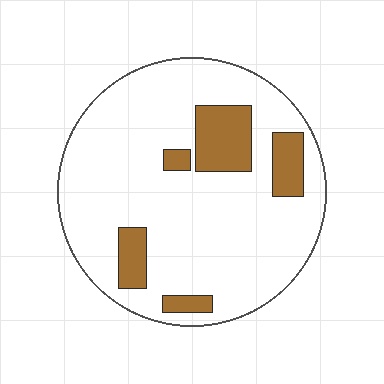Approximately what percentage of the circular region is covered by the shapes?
Approximately 15%.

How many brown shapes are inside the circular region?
5.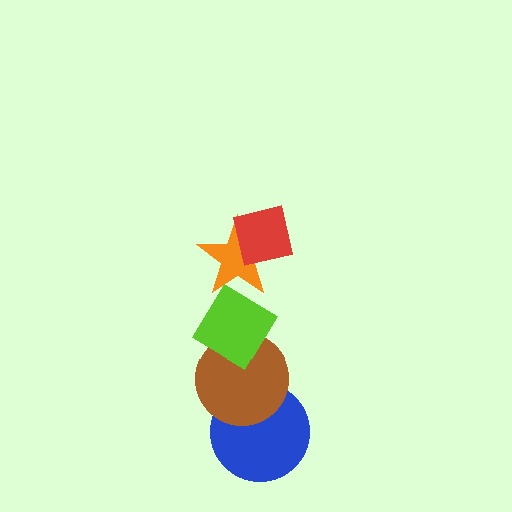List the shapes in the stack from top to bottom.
From top to bottom: the red square, the orange star, the lime diamond, the brown circle, the blue circle.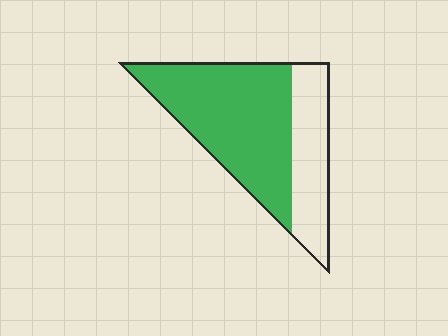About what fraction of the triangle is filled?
About two thirds (2/3).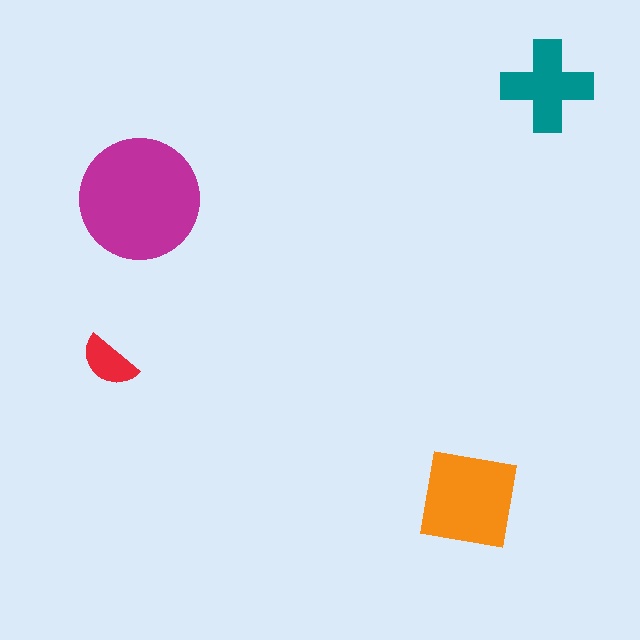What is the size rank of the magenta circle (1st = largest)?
1st.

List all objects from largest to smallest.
The magenta circle, the orange square, the teal cross, the red semicircle.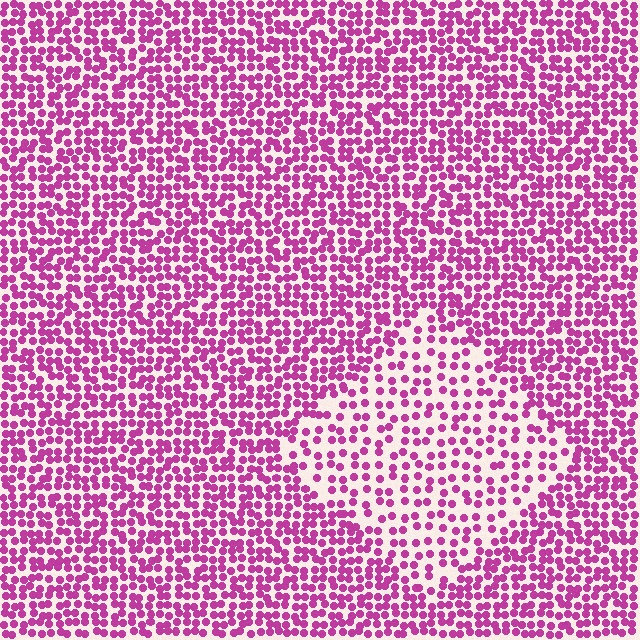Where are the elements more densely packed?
The elements are more densely packed outside the diamond boundary.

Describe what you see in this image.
The image contains small magenta elements arranged at two different densities. A diamond-shaped region is visible where the elements are less densely packed than the surrounding area.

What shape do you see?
I see a diamond.